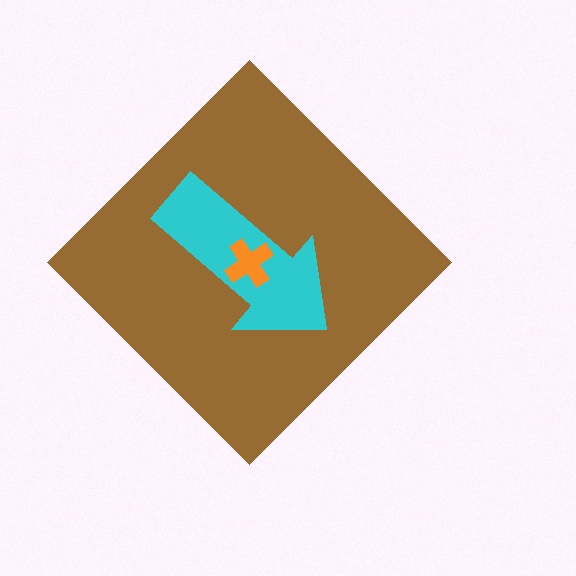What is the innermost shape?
The orange cross.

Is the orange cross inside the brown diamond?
Yes.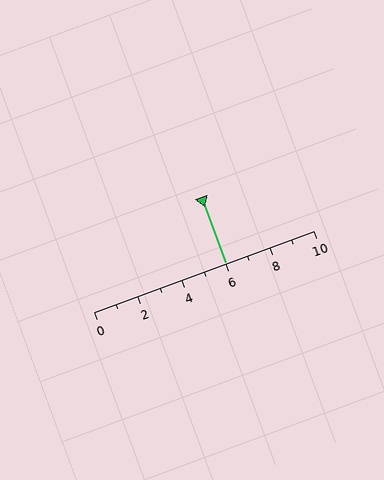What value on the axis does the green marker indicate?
The marker indicates approximately 6.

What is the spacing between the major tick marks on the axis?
The major ticks are spaced 2 apart.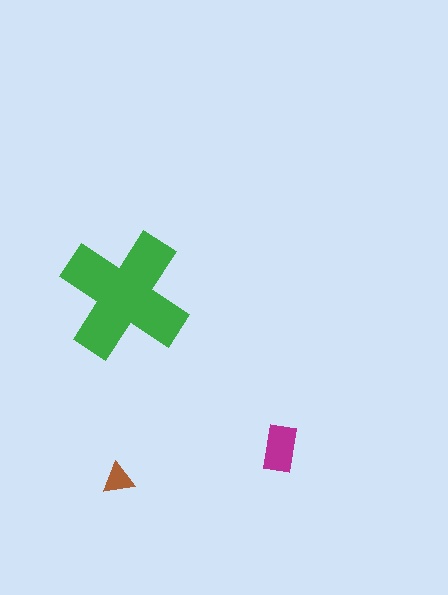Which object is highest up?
The green cross is topmost.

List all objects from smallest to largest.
The brown triangle, the magenta rectangle, the green cross.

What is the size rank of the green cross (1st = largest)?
1st.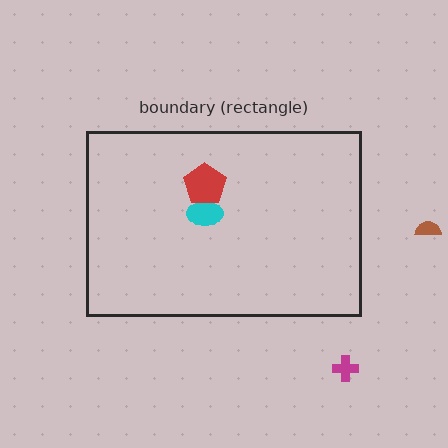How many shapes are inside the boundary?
2 inside, 2 outside.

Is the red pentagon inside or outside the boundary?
Inside.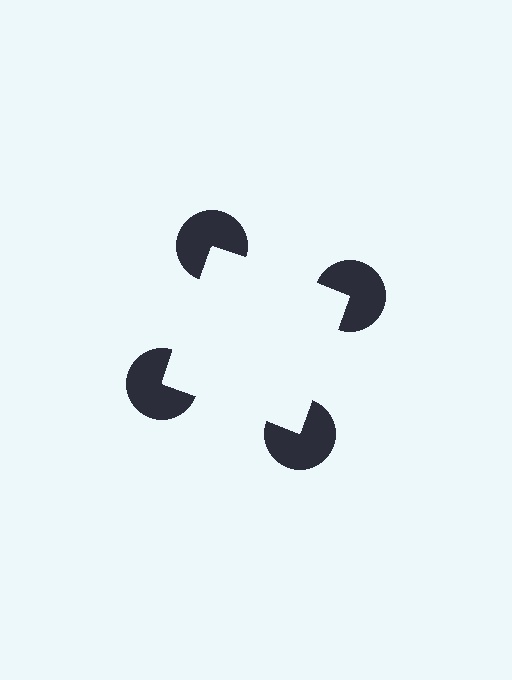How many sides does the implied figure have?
4 sides.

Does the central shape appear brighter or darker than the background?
It typically appears slightly brighter than the background, even though no actual brightness change is drawn.